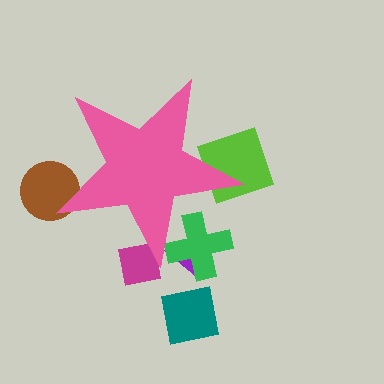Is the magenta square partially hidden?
Yes, the magenta square is partially hidden behind the pink star.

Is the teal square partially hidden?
No, the teal square is fully visible.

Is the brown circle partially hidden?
Yes, the brown circle is partially hidden behind the pink star.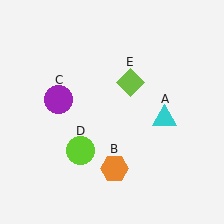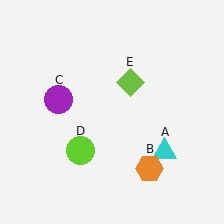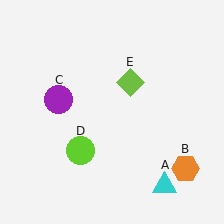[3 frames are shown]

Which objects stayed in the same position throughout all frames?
Purple circle (object C) and lime circle (object D) and lime diamond (object E) remained stationary.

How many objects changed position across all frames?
2 objects changed position: cyan triangle (object A), orange hexagon (object B).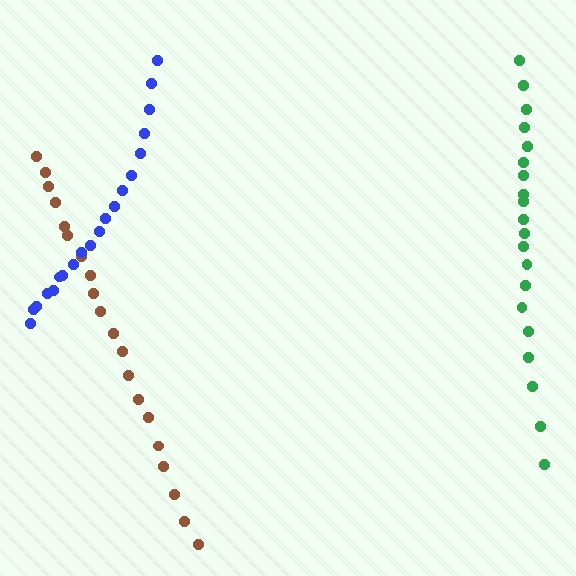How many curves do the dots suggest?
There are 3 distinct paths.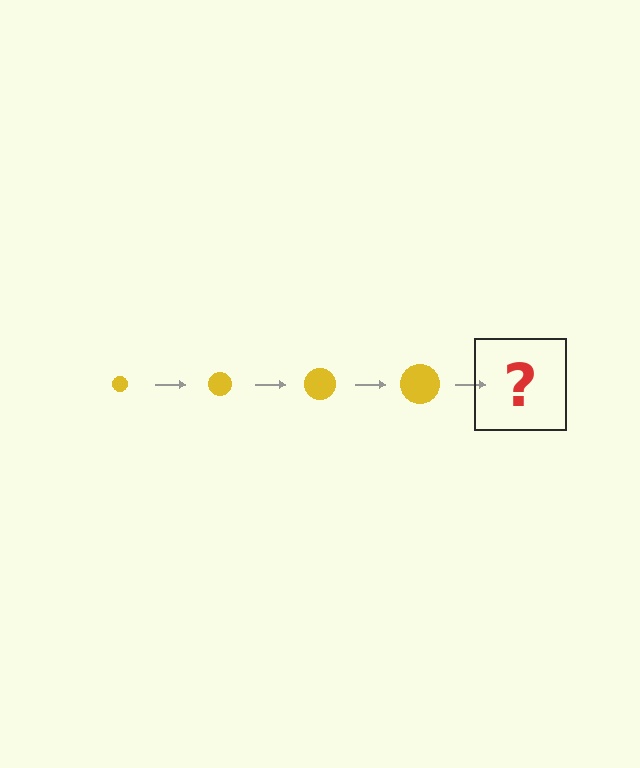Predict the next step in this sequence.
The next step is a yellow circle, larger than the previous one.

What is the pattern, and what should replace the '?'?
The pattern is that the circle gets progressively larger each step. The '?' should be a yellow circle, larger than the previous one.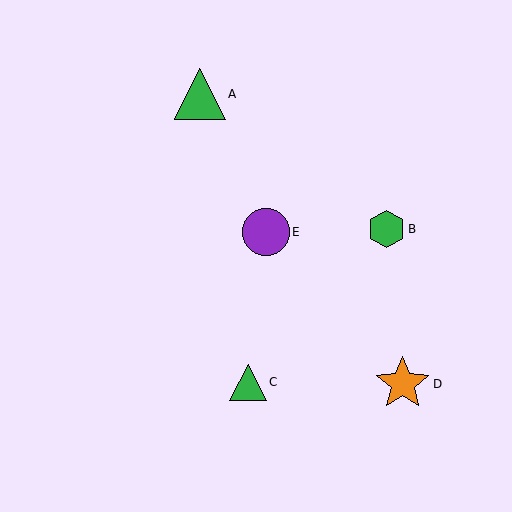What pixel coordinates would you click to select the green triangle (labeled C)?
Click at (248, 382) to select the green triangle C.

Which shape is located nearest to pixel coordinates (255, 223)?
The purple circle (labeled E) at (266, 232) is nearest to that location.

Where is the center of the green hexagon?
The center of the green hexagon is at (387, 229).